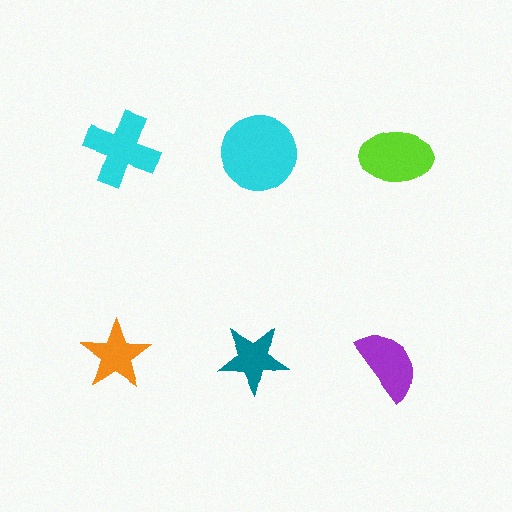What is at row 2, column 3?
A purple semicircle.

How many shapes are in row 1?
3 shapes.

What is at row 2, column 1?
An orange star.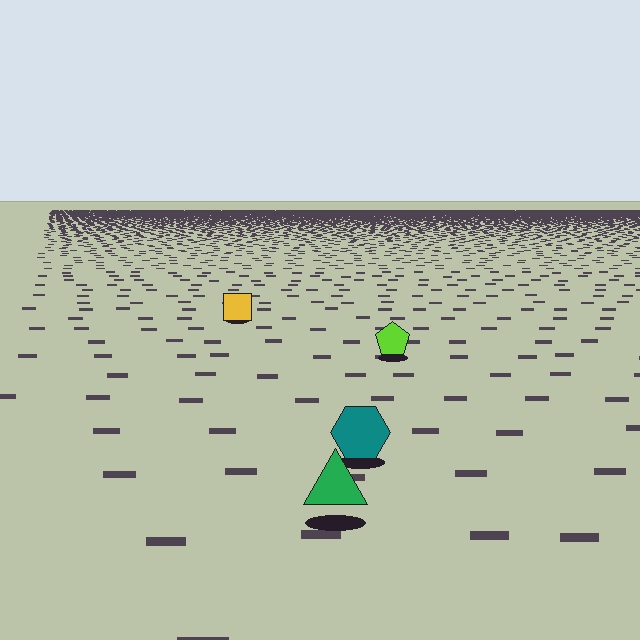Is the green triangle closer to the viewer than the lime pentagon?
Yes. The green triangle is closer — you can tell from the texture gradient: the ground texture is coarser near it.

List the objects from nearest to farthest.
From nearest to farthest: the green triangle, the teal hexagon, the lime pentagon, the yellow square.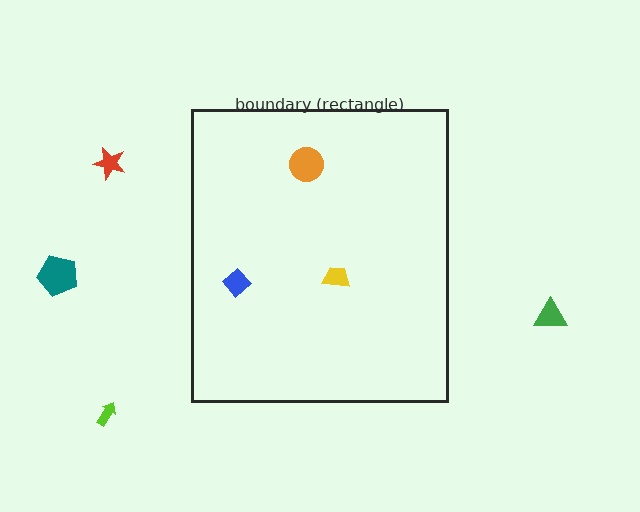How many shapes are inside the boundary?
3 inside, 4 outside.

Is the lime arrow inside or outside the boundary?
Outside.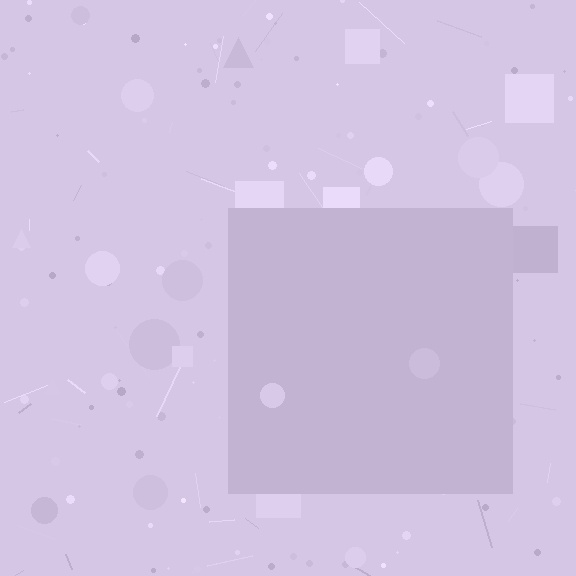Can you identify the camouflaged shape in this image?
The camouflaged shape is a square.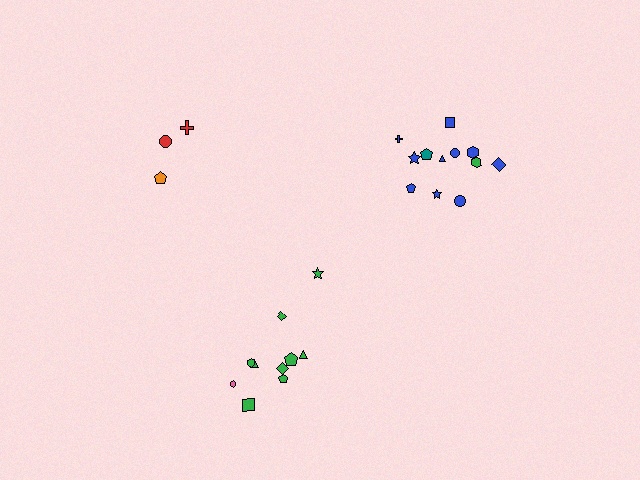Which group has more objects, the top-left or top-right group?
The top-right group.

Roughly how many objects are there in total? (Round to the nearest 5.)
Roughly 25 objects in total.